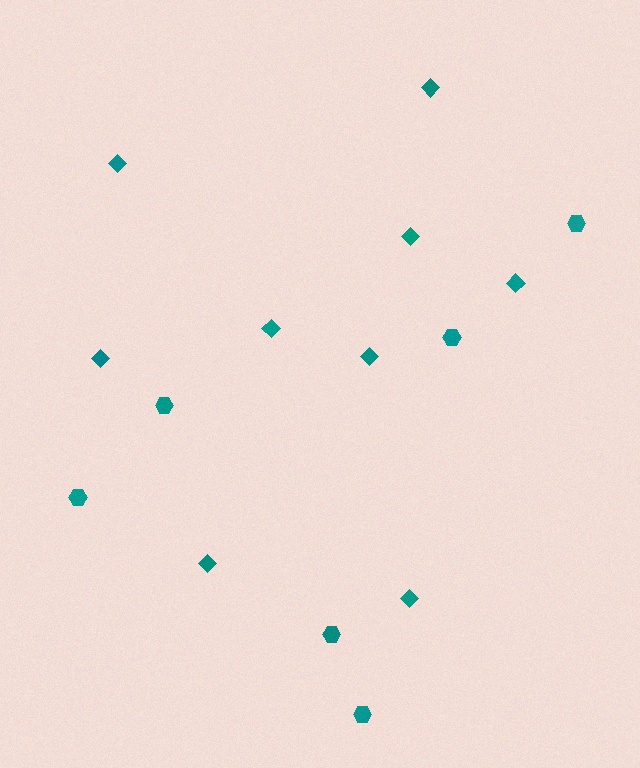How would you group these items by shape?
There are 2 groups: one group of diamonds (9) and one group of hexagons (6).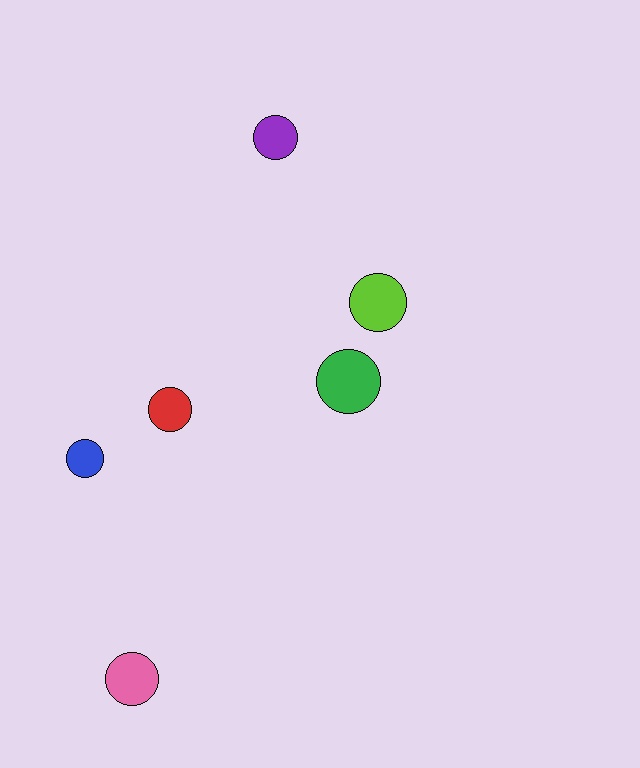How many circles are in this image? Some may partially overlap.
There are 6 circles.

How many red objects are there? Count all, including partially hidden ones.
There is 1 red object.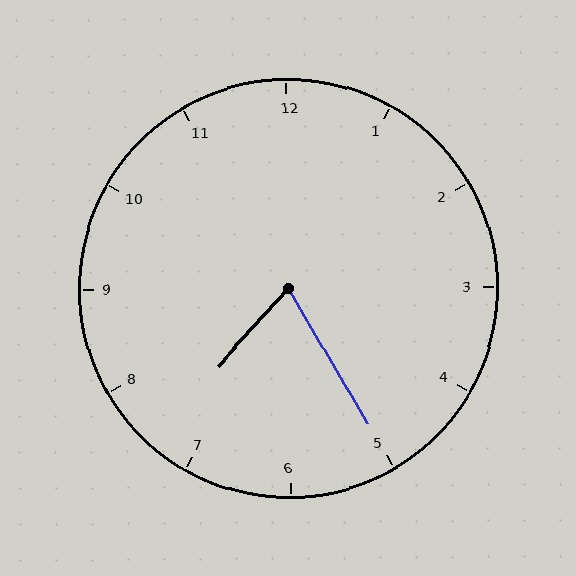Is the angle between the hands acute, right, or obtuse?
It is acute.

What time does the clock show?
7:25.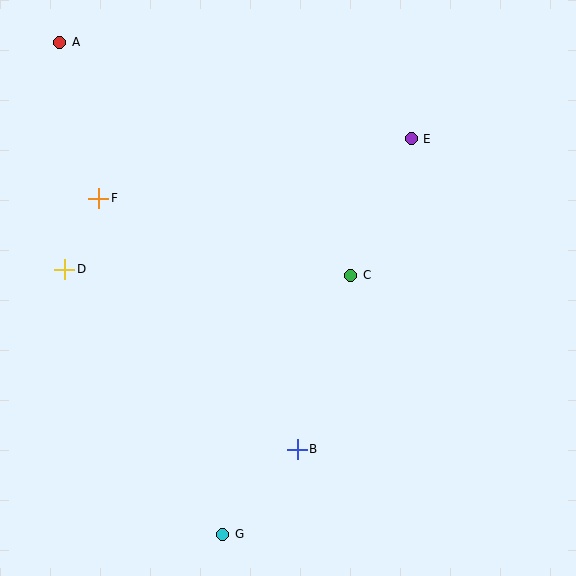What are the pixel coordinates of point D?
Point D is at (65, 269).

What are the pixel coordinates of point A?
Point A is at (60, 42).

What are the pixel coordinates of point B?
Point B is at (297, 449).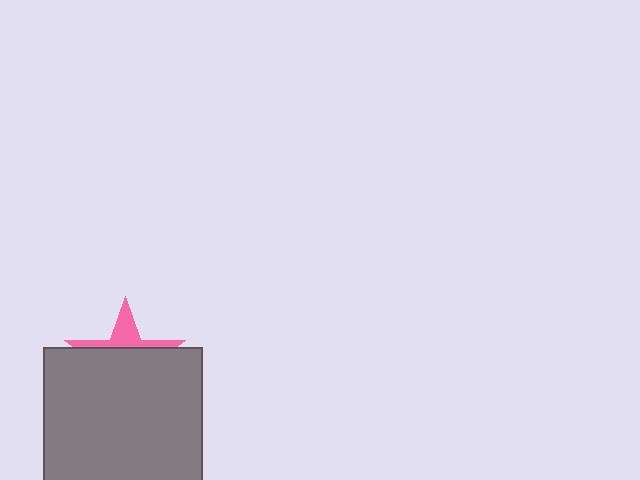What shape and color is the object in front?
The object in front is a gray square.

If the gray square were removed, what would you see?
You would see the complete pink star.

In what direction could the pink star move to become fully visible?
The pink star could move up. That would shift it out from behind the gray square entirely.